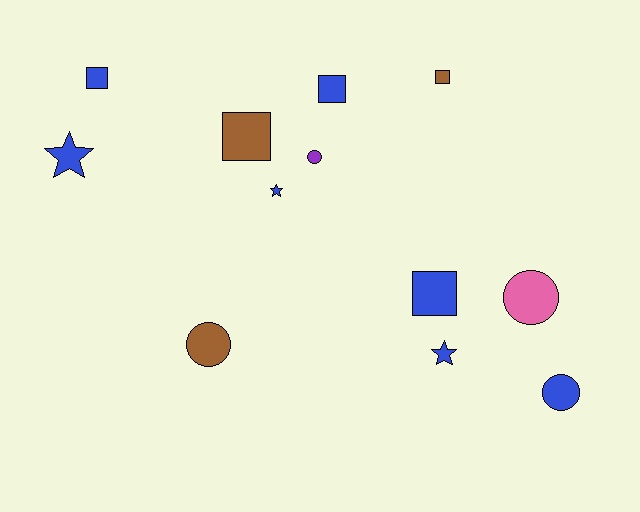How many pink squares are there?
There are no pink squares.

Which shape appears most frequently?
Square, with 5 objects.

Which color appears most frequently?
Blue, with 7 objects.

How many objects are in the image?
There are 12 objects.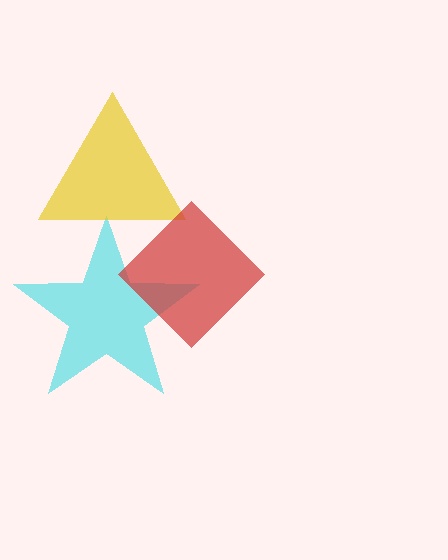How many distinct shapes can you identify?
There are 3 distinct shapes: a cyan star, a yellow triangle, a red diamond.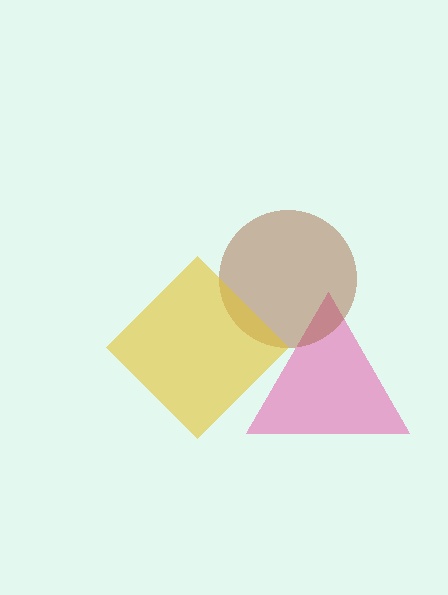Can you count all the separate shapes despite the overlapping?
Yes, there are 3 separate shapes.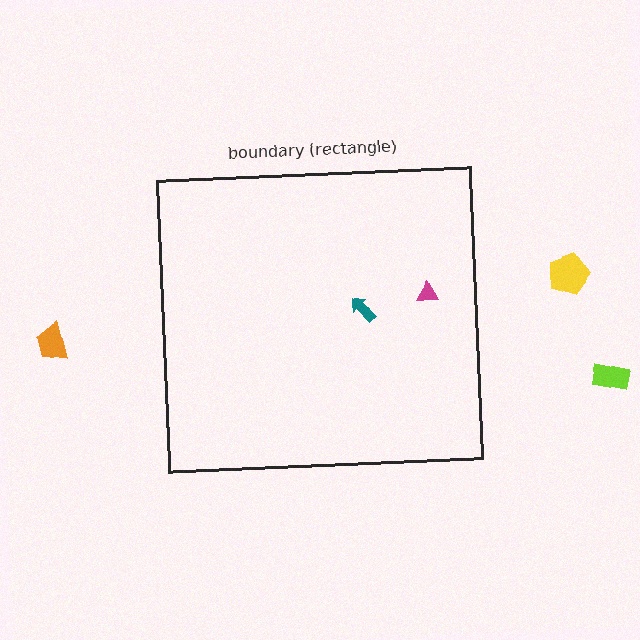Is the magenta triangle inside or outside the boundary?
Inside.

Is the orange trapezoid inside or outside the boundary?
Outside.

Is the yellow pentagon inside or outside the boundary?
Outside.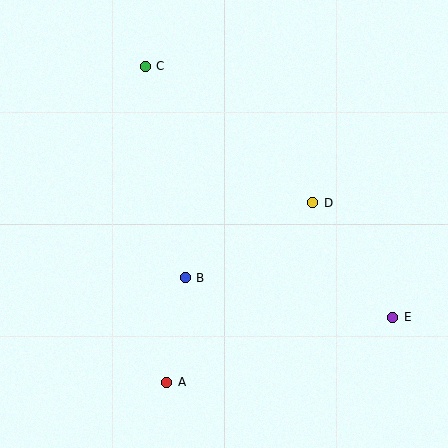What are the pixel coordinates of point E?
Point E is at (393, 317).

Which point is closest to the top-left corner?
Point C is closest to the top-left corner.